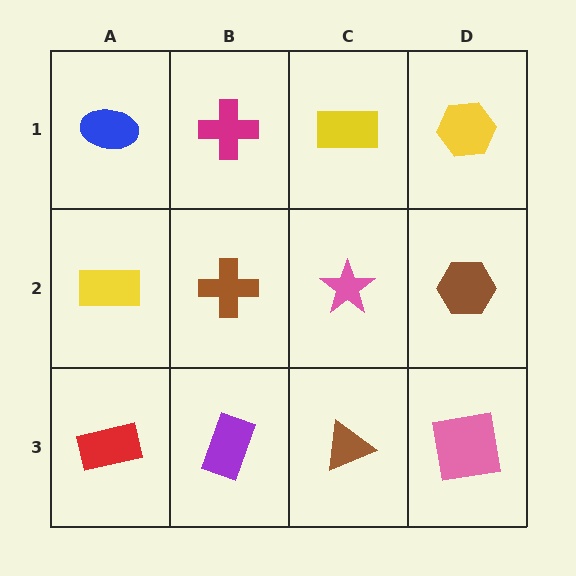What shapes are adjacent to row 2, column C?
A yellow rectangle (row 1, column C), a brown triangle (row 3, column C), a brown cross (row 2, column B), a brown hexagon (row 2, column D).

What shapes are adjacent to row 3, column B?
A brown cross (row 2, column B), a red rectangle (row 3, column A), a brown triangle (row 3, column C).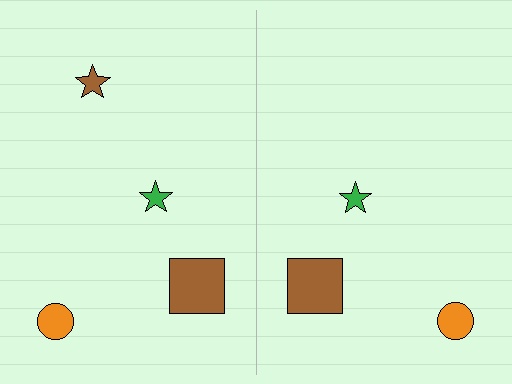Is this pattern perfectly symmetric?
No, the pattern is not perfectly symmetric. A brown star is missing from the right side.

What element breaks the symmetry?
A brown star is missing from the right side.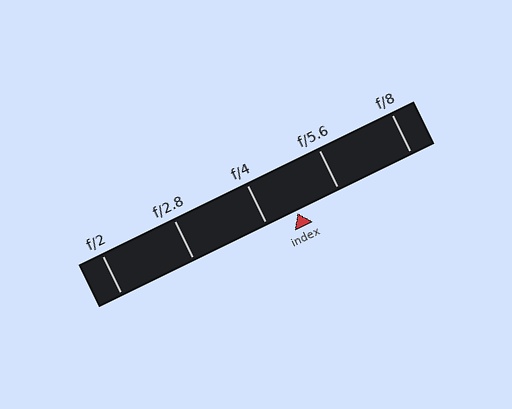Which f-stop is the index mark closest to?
The index mark is closest to f/4.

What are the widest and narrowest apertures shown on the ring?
The widest aperture shown is f/2 and the narrowest is f/8.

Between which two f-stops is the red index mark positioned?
The index mark is between f/4 and f/5.6.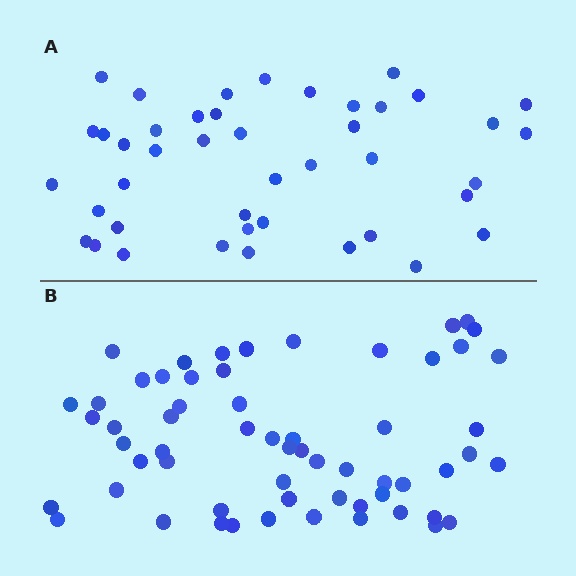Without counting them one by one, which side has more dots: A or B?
Region B (the bottom region) has more dots.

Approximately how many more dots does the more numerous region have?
Region B has approximately 15 more dots than region A.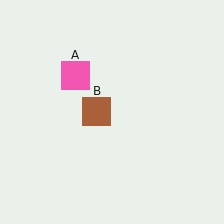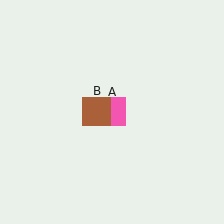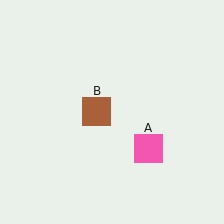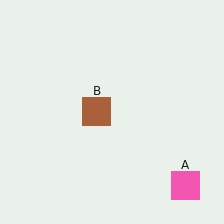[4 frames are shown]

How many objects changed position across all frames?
1 object changed position: pink square (object A).